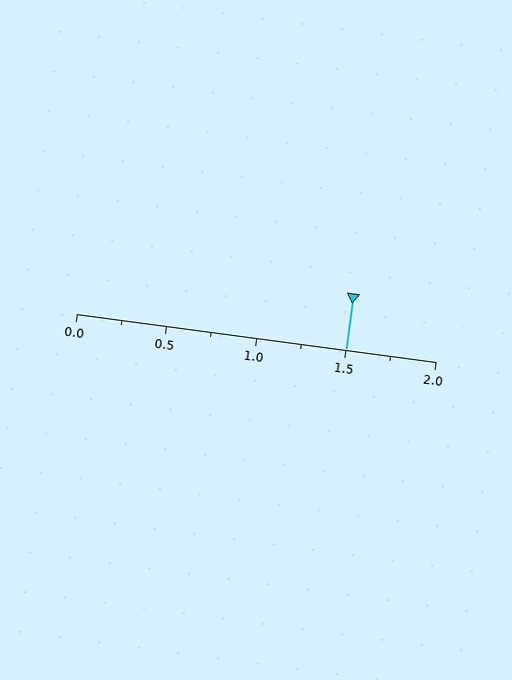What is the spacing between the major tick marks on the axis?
The major ticks are spaced 0.5 apart.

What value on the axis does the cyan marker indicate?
The marker indicates approximately 1.5.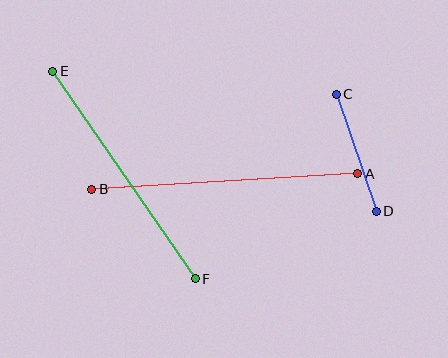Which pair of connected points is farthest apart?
Points A and B are farthest apart.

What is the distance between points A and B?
The distance is approximately 266 pixels.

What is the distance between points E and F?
The distance is approximately 252 pixels.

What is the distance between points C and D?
The distance is approximately 123 pixels.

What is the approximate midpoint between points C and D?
The midpoint is at approximately (356, 153) pixels.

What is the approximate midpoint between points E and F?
The midpoint is at approximately (124, 175) pixels.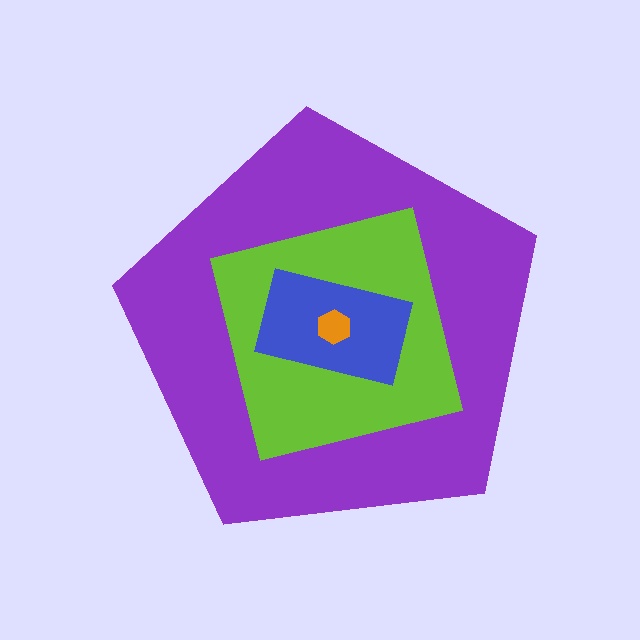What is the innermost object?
The orange hexagon.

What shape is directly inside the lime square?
The blue rectangle.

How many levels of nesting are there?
4.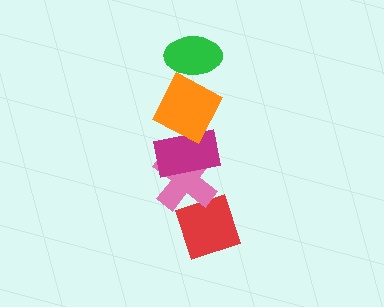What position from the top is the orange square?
The orange square is 2nd from the top.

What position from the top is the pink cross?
The pink cross is 4th from the top.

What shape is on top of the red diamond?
The pink cross is on top of the red diamond.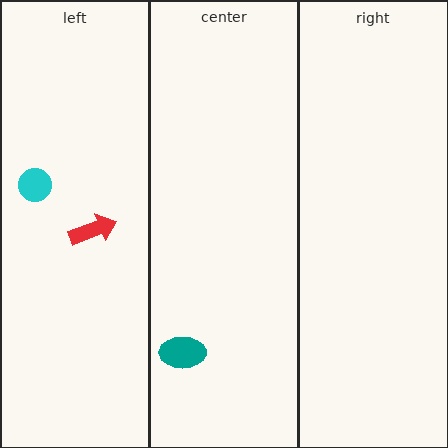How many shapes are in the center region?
1.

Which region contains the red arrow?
The left region.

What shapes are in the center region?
The teal ellipse.